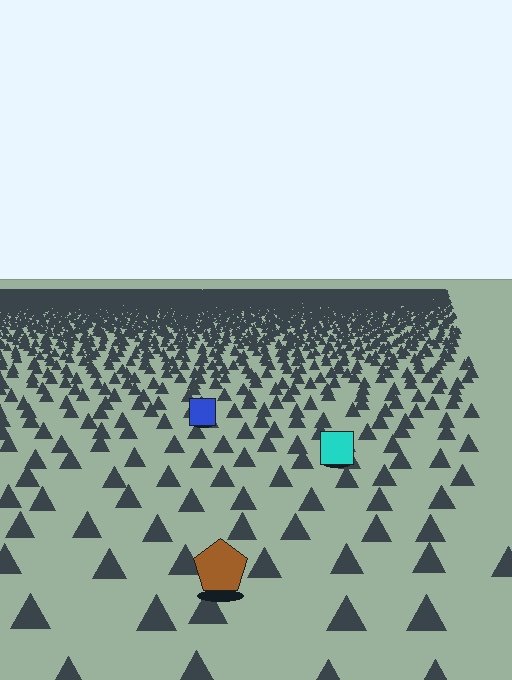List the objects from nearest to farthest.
From nearest to farthest: the brown pentagon, the cyan square, the blue square.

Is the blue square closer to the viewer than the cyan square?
No. The cyan square is closer — you can tell from the texture gradient: the ground texture is coarser near it.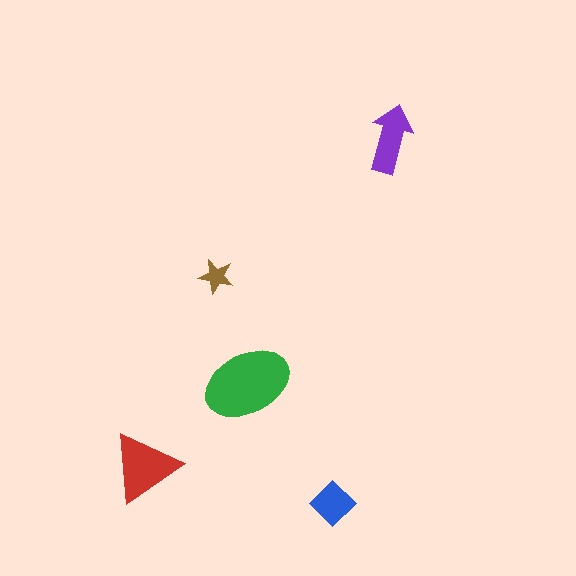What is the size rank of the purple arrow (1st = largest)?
3rd.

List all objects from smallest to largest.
The brown star, the blue diamond, the purple arrow, the red triangle, the green ellipse.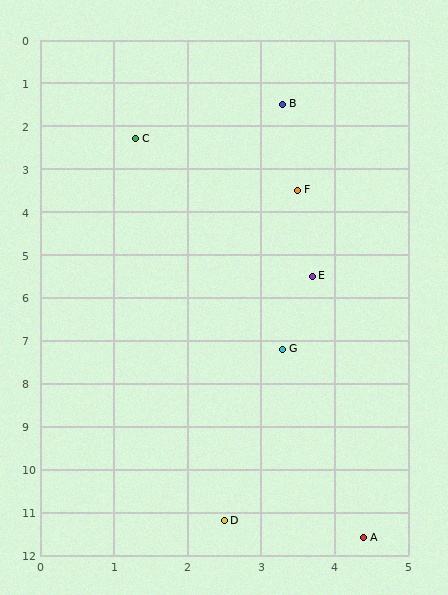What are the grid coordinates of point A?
Point A is at approximately (4.4, 11.6).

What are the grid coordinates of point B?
Point B is at approximately (3.3, 1.5).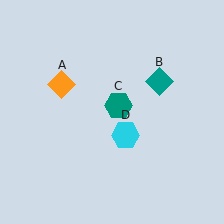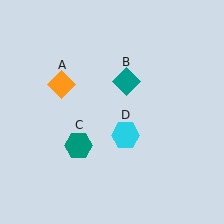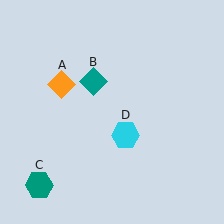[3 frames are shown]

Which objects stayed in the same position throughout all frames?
Orange diamond (object A) and cyan hexagon (object D) remained stationary.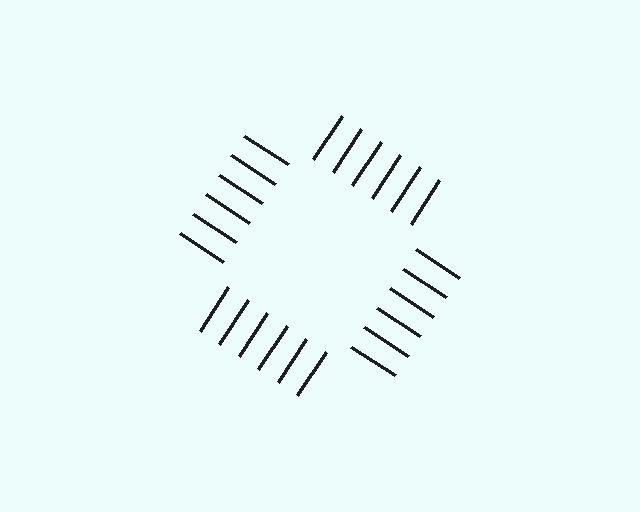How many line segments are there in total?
24 — 6 along each of the 4 edges.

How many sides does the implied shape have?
4 sides — the line-ends trace a square.